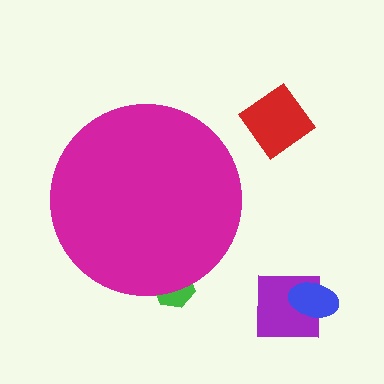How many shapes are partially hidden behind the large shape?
1 shape is partially hidden.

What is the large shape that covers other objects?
A magenta circle.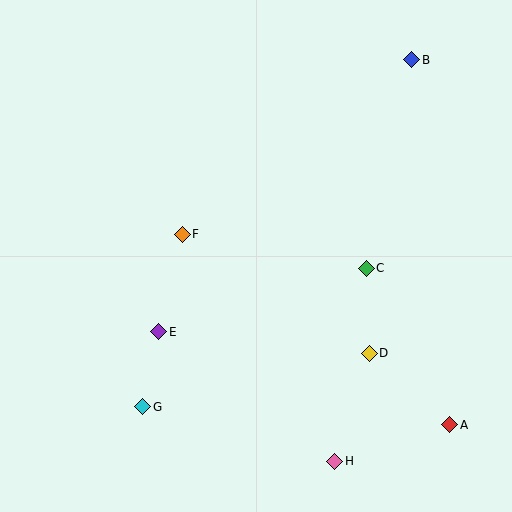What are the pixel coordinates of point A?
Point A is at (450, 425).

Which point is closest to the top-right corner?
Point B is closest to the top-right corner.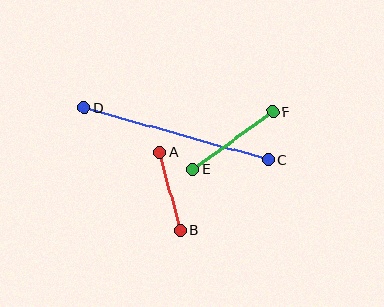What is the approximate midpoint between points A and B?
The midpoint is at approximately (170, 192) pixels.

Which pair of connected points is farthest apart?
Points C and D are farthest apart.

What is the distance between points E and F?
The distance is approximately 99 pixels.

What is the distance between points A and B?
The distance is approximately 80 pixels.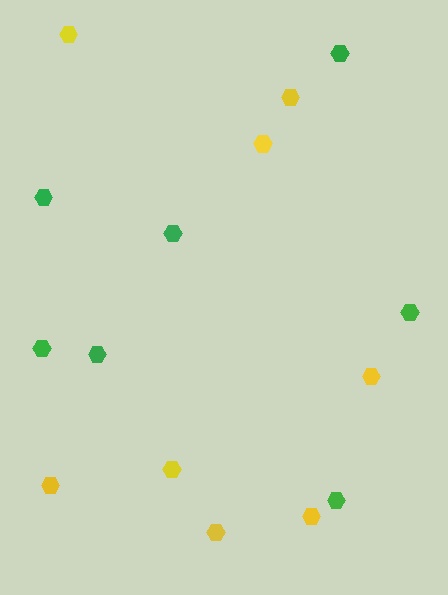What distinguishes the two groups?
There are 2 groups: one group of green hexagons (7) and one group of yellow hexagons (8).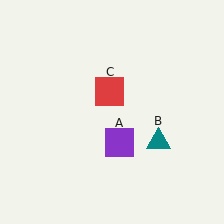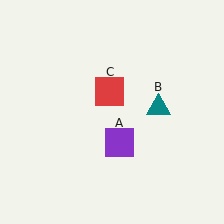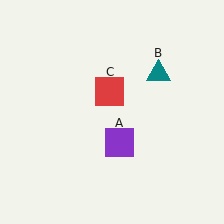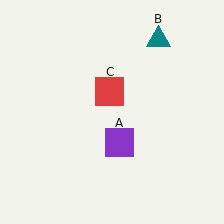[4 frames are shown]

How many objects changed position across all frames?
1 object changed position: teal triangle (object B).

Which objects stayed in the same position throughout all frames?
Purple square (object A) and red square (object C) remained stationary.